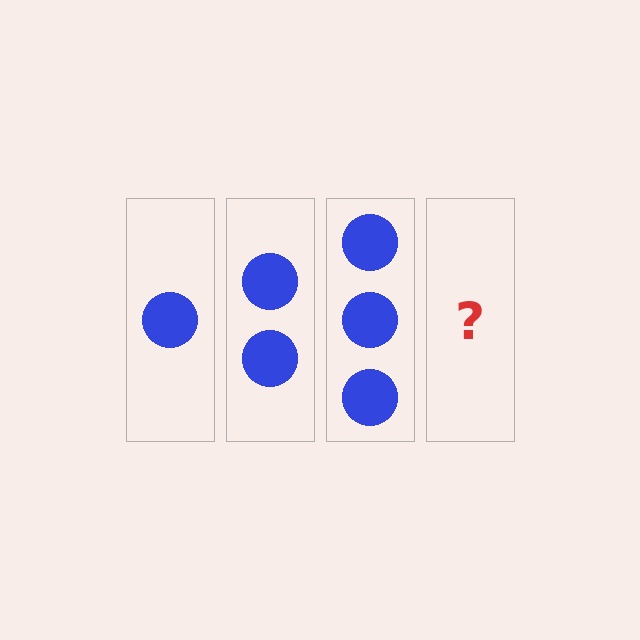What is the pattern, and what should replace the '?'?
The pattern is that each step adds one more circle. The '?' should be 4 circles.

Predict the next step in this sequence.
The next step is 4 circles.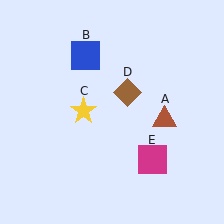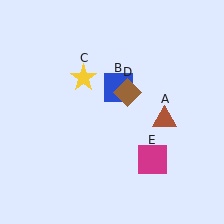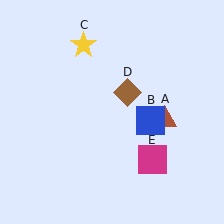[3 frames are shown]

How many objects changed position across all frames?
2 objects changed position: blue square (object B), yellow star (object C).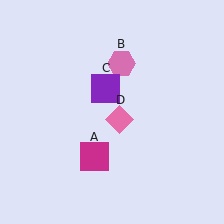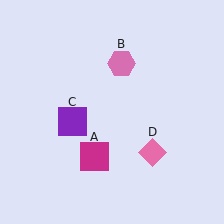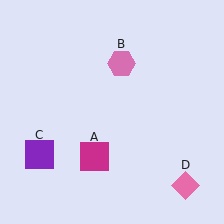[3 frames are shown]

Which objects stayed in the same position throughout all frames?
Magenta square (object A) and pink hexagon (object B) remained stationary.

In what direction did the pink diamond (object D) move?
The pink diamond (object D) moved down and to the right.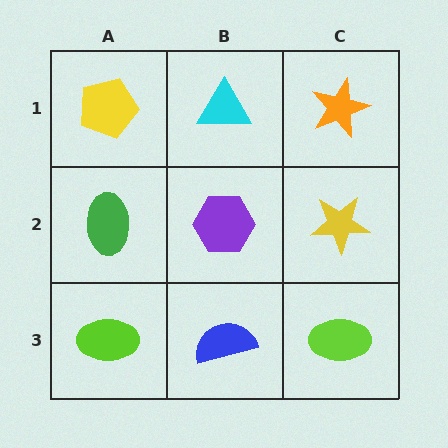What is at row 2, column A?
A green ellipse.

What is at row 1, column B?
A cyan triangle.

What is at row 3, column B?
A blue semicircle.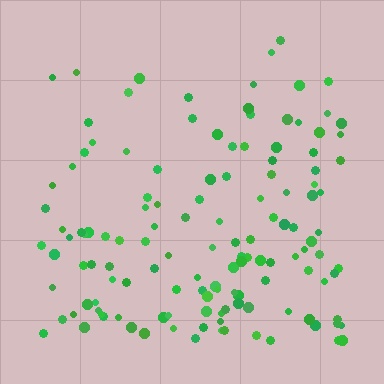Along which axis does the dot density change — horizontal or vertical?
Vertical.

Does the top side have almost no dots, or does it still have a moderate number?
Still a moderate number, just noticeably fewer than the bottom.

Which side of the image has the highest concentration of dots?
The bottom.